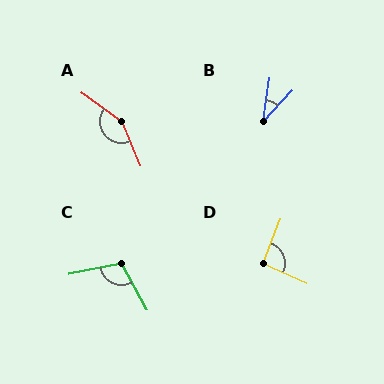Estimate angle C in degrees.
Approximately 108 degrees.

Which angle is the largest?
A, at approximately 149 degrees.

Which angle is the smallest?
B, at approximately 35 degrees.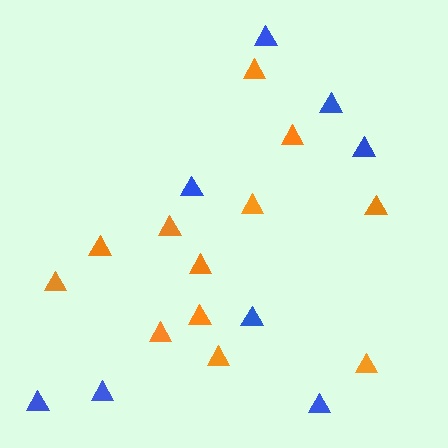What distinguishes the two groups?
There are 2 groups: one group of orange triangles (12) and one group of blue triangles (8).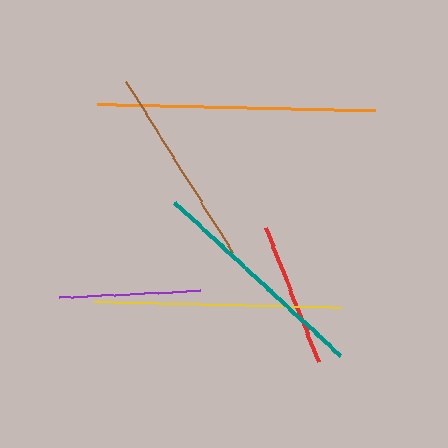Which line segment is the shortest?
The purple line is the shortest at approximately 141 pixels.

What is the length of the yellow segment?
The yellow segment is approximately 247 pixels long.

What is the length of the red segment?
The red segment is approximately 144 pixels long.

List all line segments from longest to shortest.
From longest to shortest: orange, yellow, teal, brown, red, purple.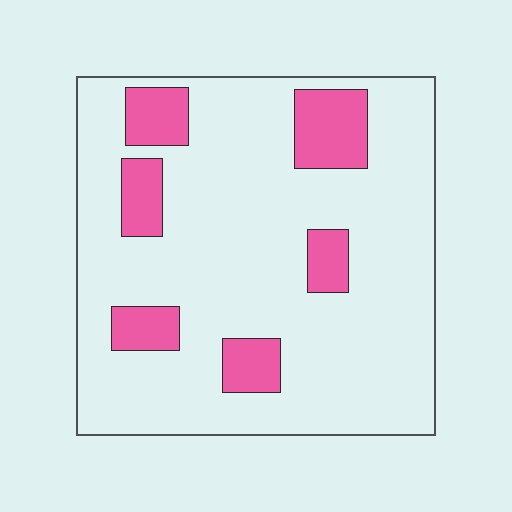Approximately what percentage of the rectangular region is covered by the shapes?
Approximately 15%.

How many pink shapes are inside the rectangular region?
6.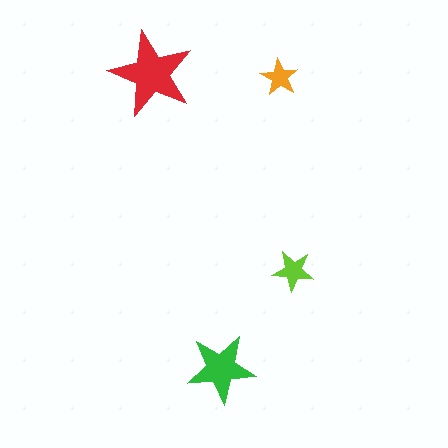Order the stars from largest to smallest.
the red one, the green one, the lime one, the orange one.